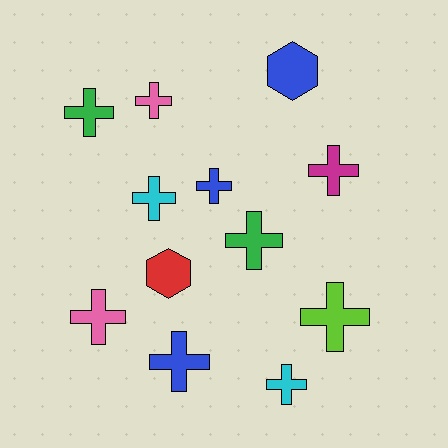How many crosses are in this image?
There are 10 crosses.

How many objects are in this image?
There are 12 objects.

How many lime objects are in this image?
There is 1 lime object.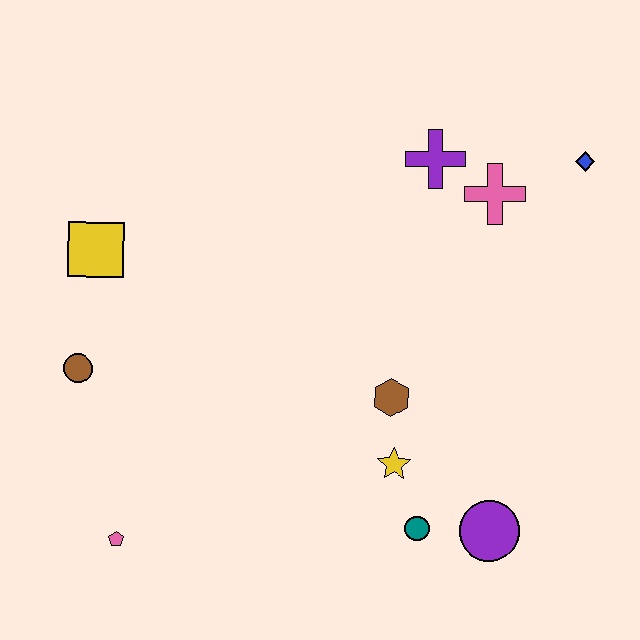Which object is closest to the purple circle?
The teal circle is closest to the purple circle.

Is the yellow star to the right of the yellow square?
Yes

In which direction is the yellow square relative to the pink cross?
The yellow square is to the left of the pink cross.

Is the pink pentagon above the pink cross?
No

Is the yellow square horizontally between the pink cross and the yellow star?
No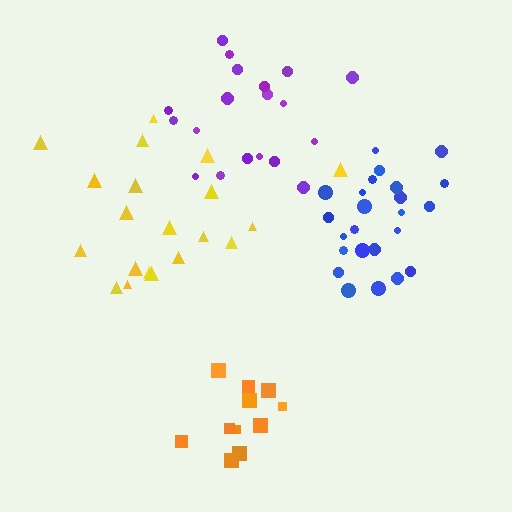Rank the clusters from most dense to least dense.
blue, orange, purple, yellow.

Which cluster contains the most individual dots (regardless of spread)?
Blue (24).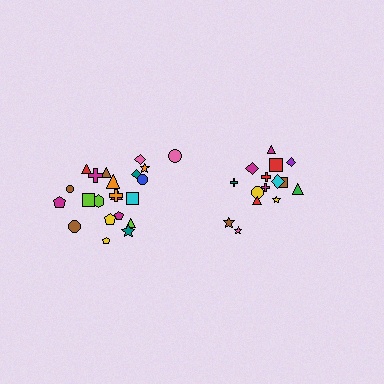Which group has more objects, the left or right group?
The left group.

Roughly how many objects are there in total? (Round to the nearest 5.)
Roughly 35 objects in total.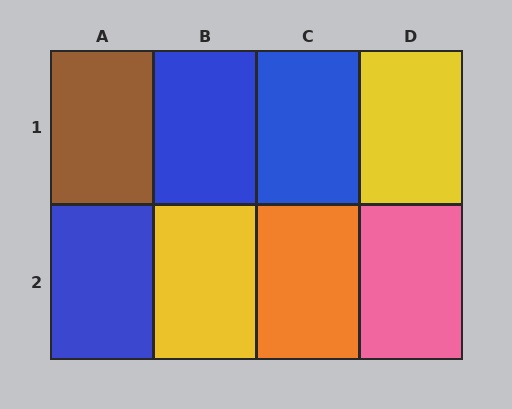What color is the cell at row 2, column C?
Orange.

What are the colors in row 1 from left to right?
Brown, blue, blue, yellow.